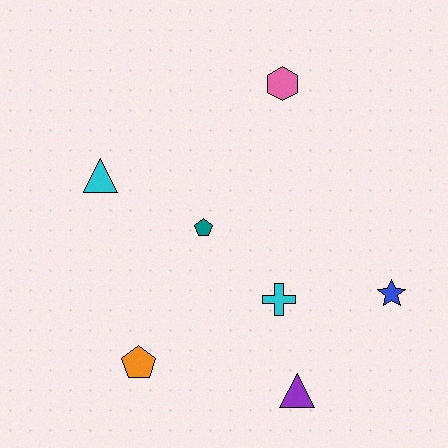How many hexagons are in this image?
There is 1 hexagon.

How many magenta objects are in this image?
There are no magenta objects.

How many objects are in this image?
There are 7 objects.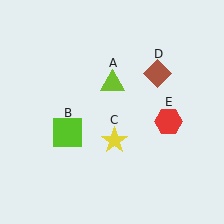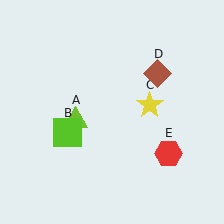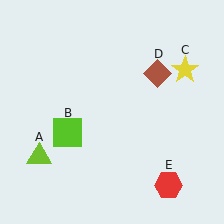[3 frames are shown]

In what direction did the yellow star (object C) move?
The yellow star (object C) moved up and to the right.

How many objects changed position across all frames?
3 objects changed position: lime triangle (object A), yellow star (object C), red hexagon (object E).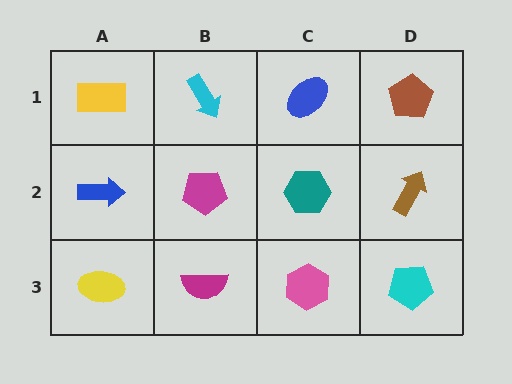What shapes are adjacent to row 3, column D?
A brown arrow (row 2, column D), a pink hexagon (row 3, column C).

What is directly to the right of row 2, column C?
A brown arrow.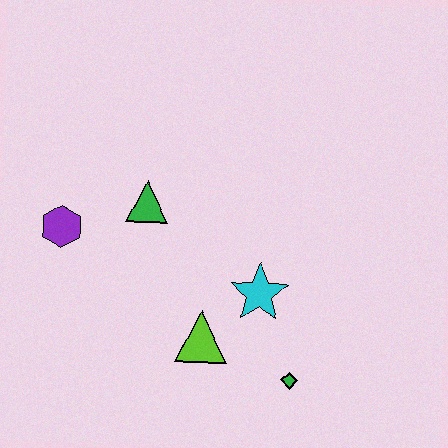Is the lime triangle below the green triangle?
Yes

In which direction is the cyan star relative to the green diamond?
The cyan star is above the green diamond.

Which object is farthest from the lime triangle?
The purple hexagon is farthest from the lime triangle.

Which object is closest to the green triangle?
The purple hexagon is closest to the green triangle.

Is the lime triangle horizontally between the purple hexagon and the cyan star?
Yes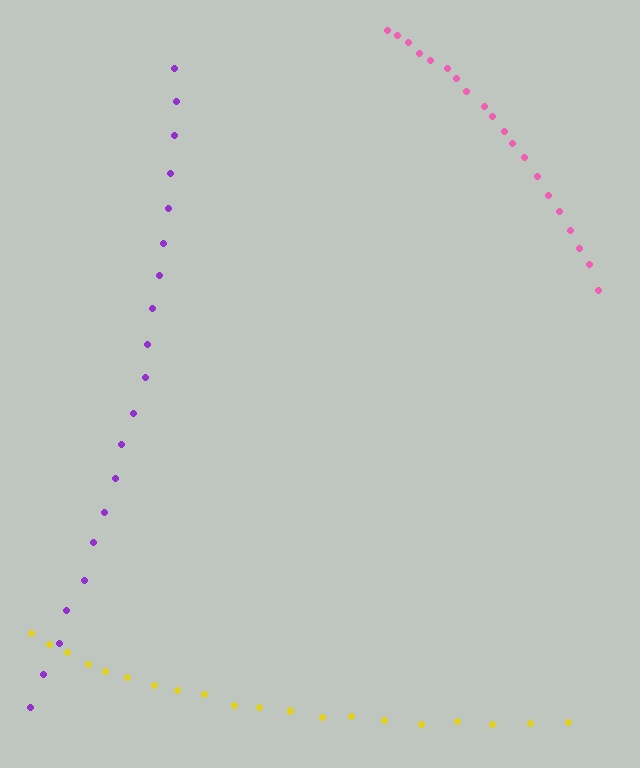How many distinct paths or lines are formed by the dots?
There are 3 distinct paths.